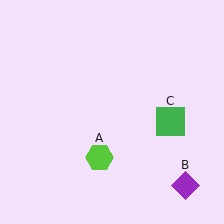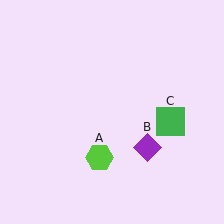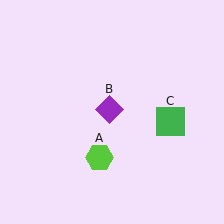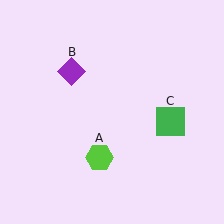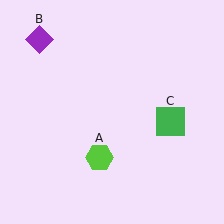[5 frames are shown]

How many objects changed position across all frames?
1 object changed position: purple diamond (object B).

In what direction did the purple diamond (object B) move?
The purple diamond (object B) moved up and to the left.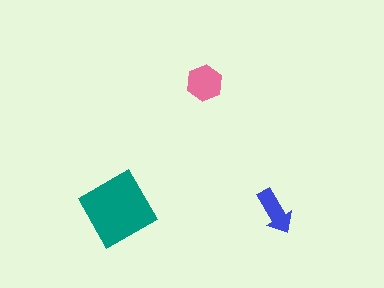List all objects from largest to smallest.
The teal square, the pink hexagon, the blue arrow.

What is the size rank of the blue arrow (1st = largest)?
3rd.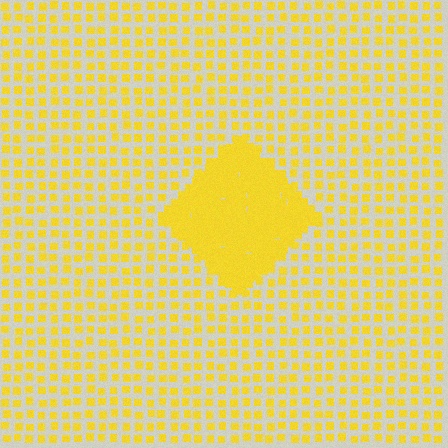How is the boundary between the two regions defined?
The boundary is defined by a change in element density (approximately 3.1x ratio). All elements are the same color, size, and shape.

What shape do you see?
I see a diamond.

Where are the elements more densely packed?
The elements are more densely packed inside the diamond boundary.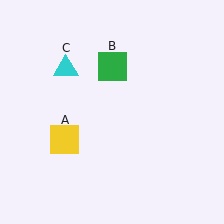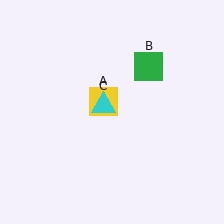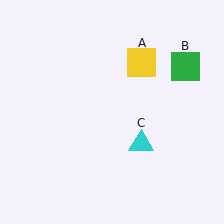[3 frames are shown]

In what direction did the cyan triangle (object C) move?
The cyan triangle (object C) moved down and to the right.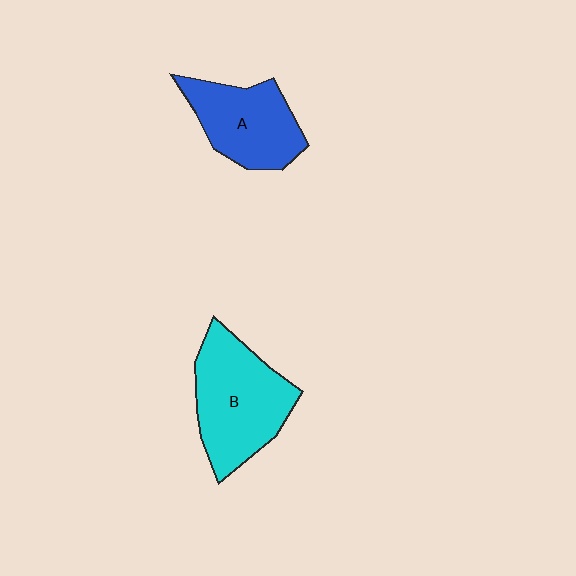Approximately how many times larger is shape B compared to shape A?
Approximately 1.3 times.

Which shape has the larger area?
Shape B (cyan).